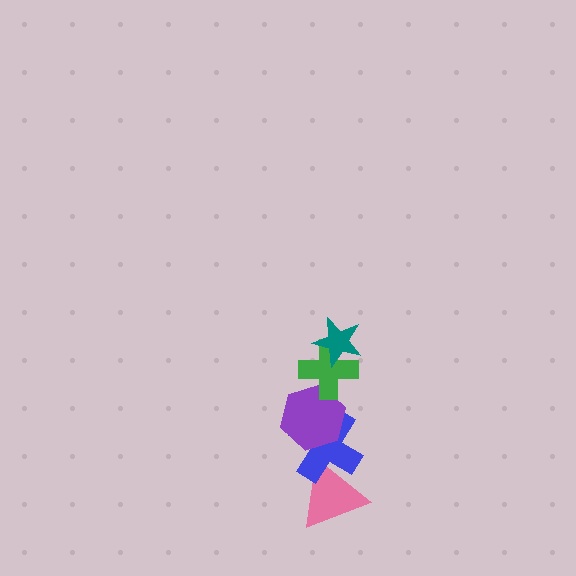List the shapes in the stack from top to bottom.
From top to bottom: the teal star, the green cross, the purple hexagon, the blue cross, the pink triangle.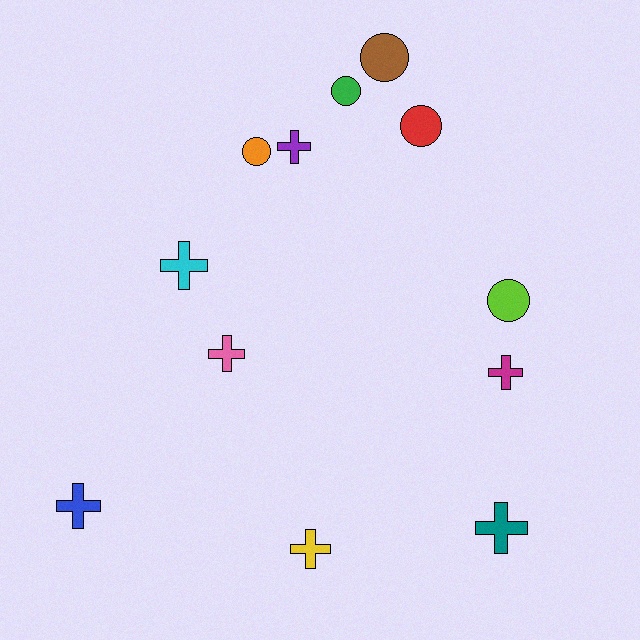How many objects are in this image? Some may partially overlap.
There are 12 objects.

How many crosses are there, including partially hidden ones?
There are 7 crosses.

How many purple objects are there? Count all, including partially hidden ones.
There is 1 purple object.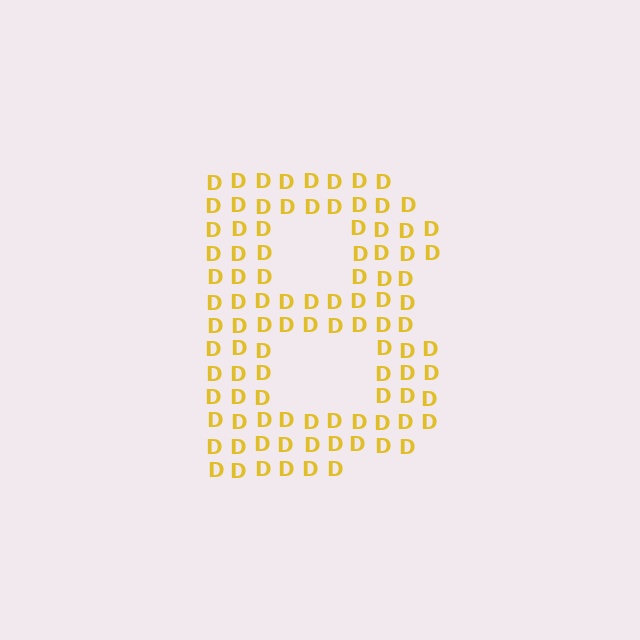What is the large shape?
The large shape is the letter B.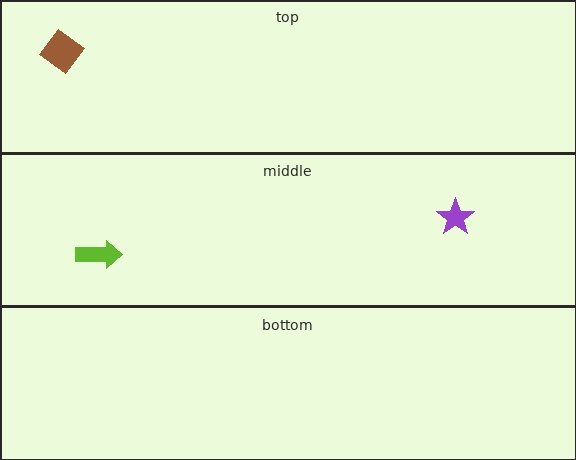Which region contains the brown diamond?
The top region.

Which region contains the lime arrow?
The middle region.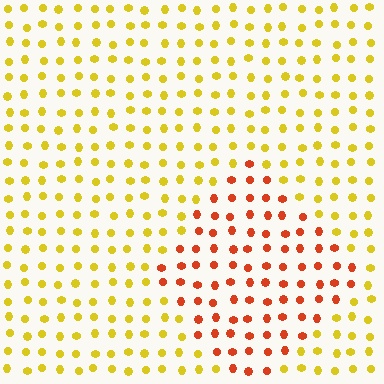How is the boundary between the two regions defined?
The boundary is defined purely by a slight shift in hue (about 44 degrees). Spacing, size, and orientation are identical on both sides.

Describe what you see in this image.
The image is filled with small yellow elements in a uniform arrangement. A diamond-shaped region is visible where the elements are tinted to a slightly different hue, forming a subtle color boundary.